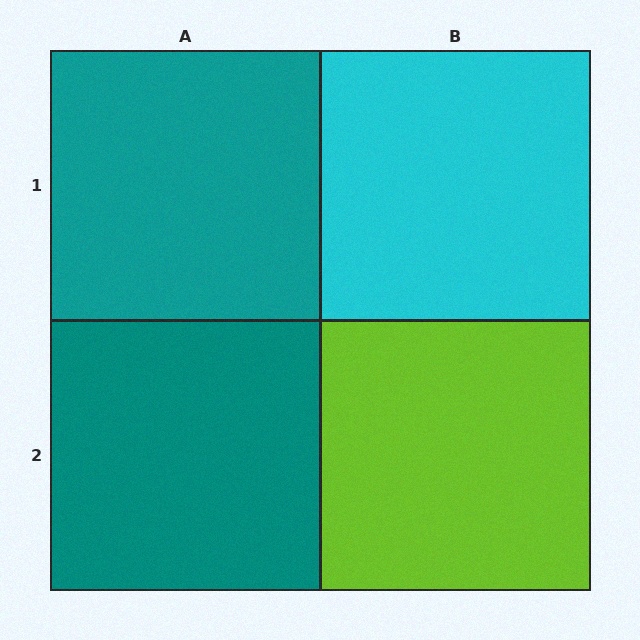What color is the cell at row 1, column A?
Teal.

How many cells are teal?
2 cells are teal.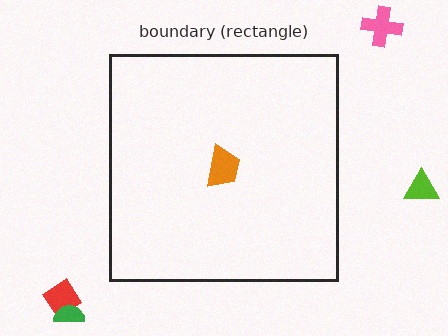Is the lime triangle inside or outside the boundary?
Outside.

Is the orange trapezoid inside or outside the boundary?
Inside.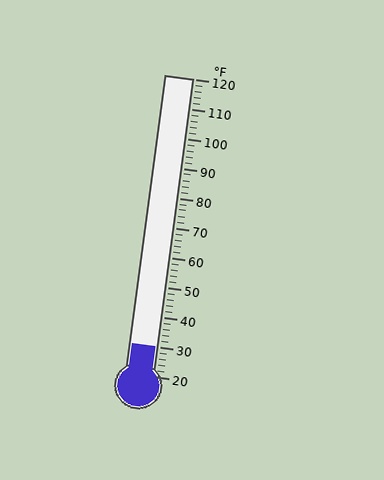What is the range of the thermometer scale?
The thermometer scale ranges from 20°F to 120°F.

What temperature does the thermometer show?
The thermometer shows approximately 30°F.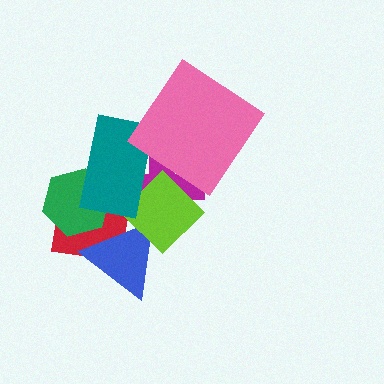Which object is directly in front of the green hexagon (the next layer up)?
The blue triangle is directly in front of the green hexagon.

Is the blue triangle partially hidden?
Yes, it is partially covered by another shape.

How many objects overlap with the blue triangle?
3 objects overlap with the blue triangle.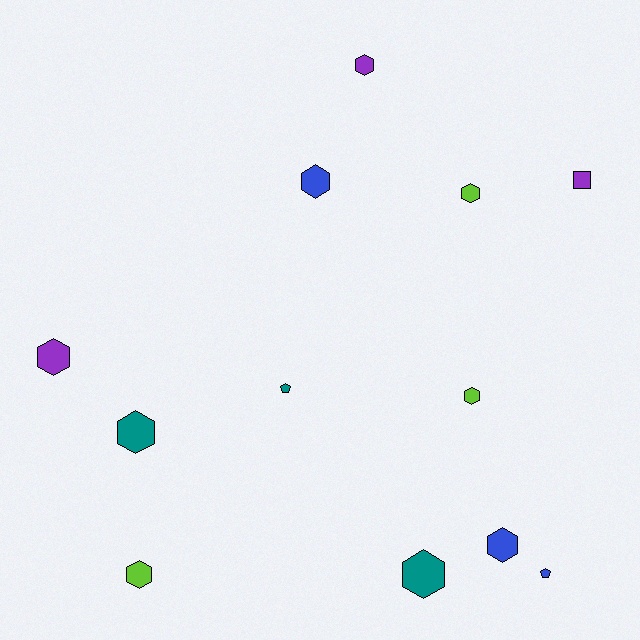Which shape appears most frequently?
Hexagon, with 9 objects.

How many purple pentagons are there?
There are no purple pentagons.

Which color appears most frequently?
Teal, with 3 objects.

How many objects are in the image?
There are 12 objects.